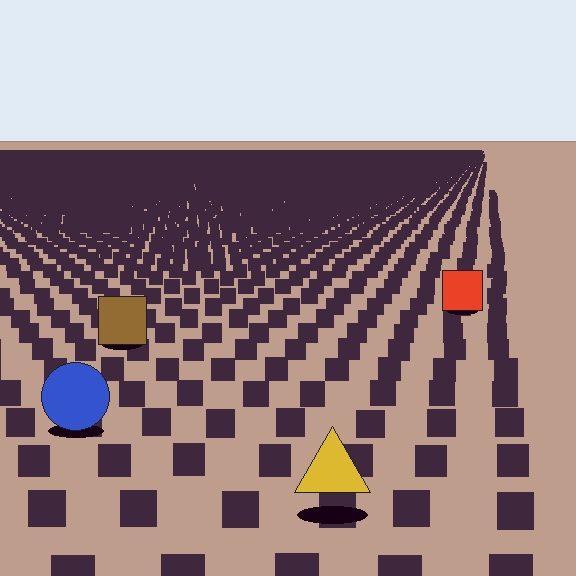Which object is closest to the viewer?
The yellow triangle is closest. The texture marks near it are larger and more spread out.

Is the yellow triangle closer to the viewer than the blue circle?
Yes. The yellow triangle is closer — you can tell from the texture gradient: the ground texture is coarser near it.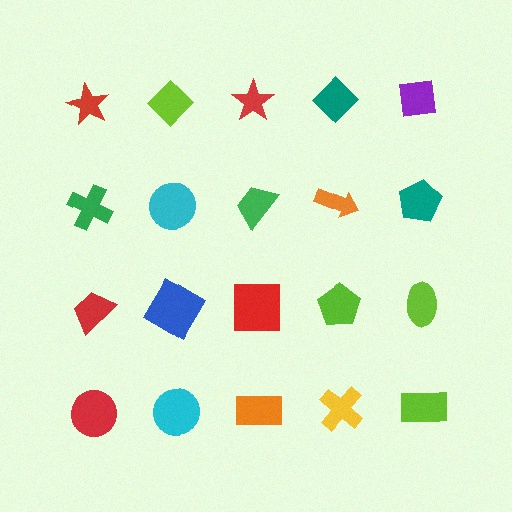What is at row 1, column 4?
A teal diamond.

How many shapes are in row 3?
5 shapes.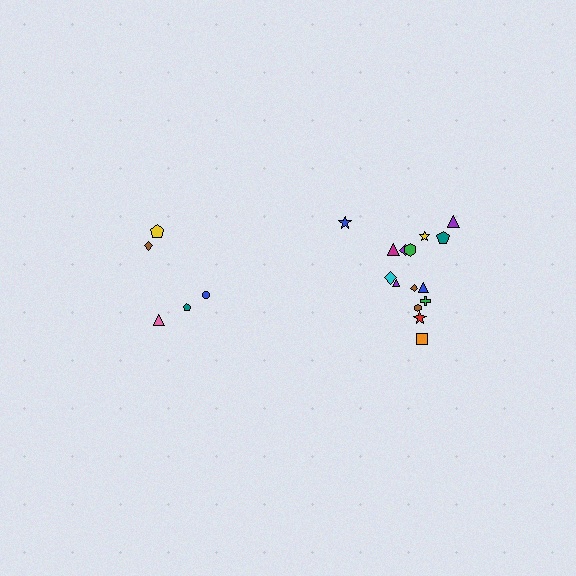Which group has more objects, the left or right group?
The right group.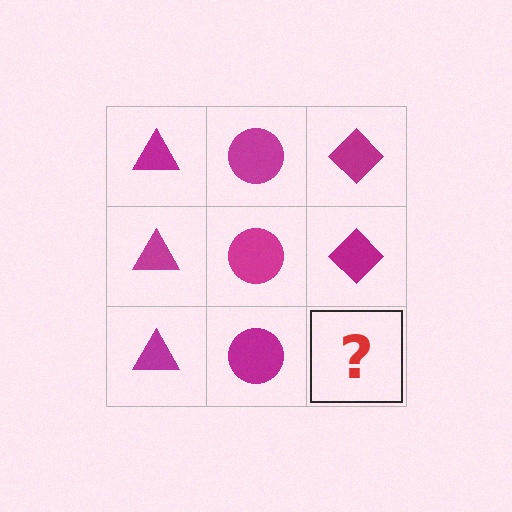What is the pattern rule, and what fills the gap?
The rule is that each column has a consistent shape. The gap should be filled with a magenta diamond.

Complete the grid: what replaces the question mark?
The question mark should be replaced with a magenta diamond.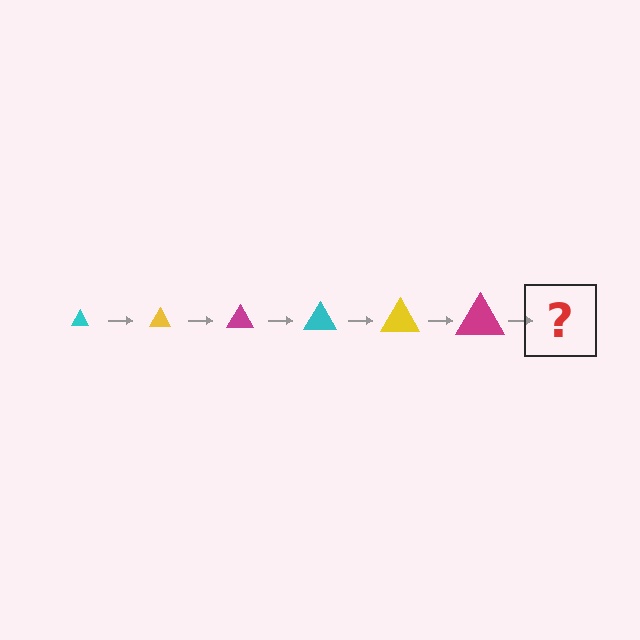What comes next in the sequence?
The next element should be a cyan triangle, larger than the previous one.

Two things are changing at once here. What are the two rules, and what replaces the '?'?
The two rules are that the triangle grows larger each step and the color cycles through cyan, yellow, and magenta. The '?' should be a cyan triangle, larger than the previous one.